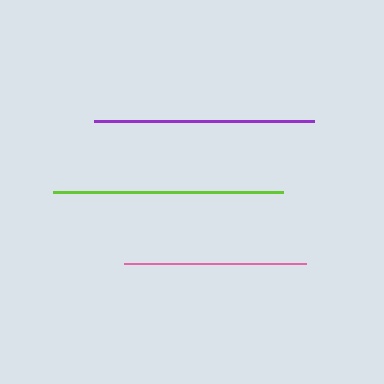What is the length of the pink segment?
The pink segment is approximately 181 pixels long.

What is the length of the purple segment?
The purple segment is approximately 220 pixels long.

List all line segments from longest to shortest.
From longest to shortest: lime, purple, pink.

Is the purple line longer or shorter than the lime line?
The lime line is longer than the purple line.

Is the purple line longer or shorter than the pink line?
The purple line is longer than the pink line.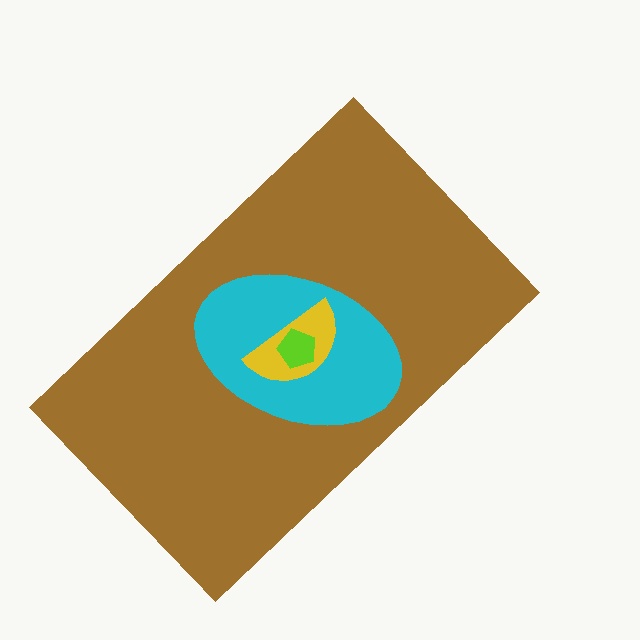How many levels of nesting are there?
4.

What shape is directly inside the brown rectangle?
The cyan ellipse.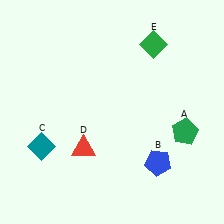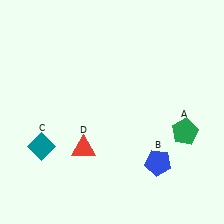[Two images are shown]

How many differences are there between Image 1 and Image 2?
There is 1 difference between the two images.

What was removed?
The green diamond (E) was removed in Image 2.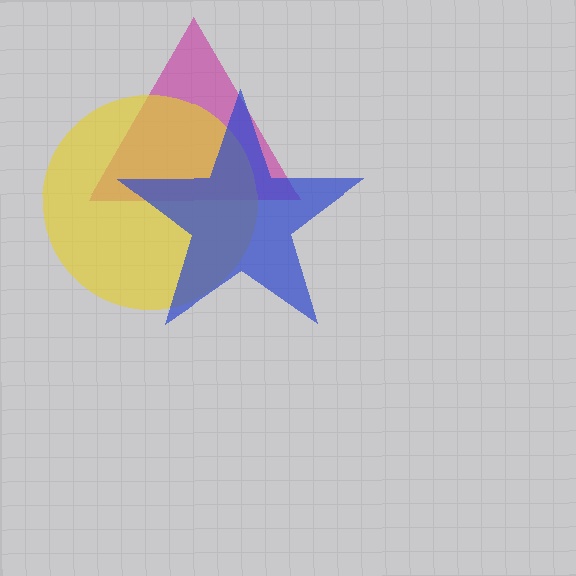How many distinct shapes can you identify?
There are 3 distinct shapes: a magenta triangle, a yellow circle, a blue star.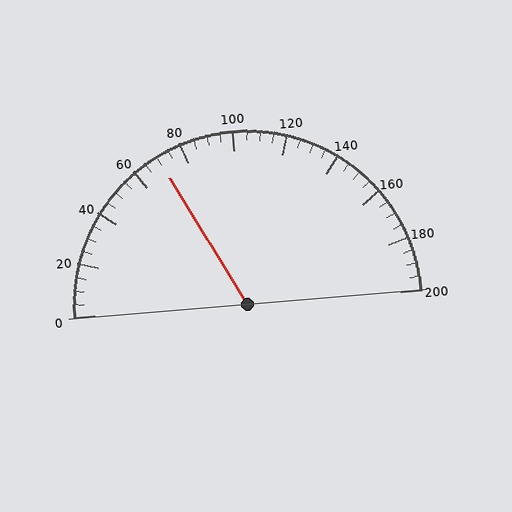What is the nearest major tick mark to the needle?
The nearest major tick mark is 80.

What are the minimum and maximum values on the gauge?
The gauge ranges from 0 to 200.